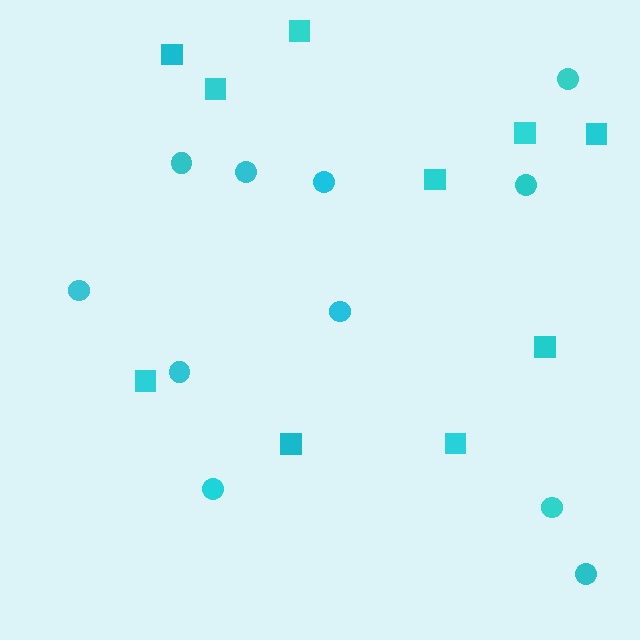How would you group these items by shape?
There are 2 groups: one group of circles (11) and one group of squares (10).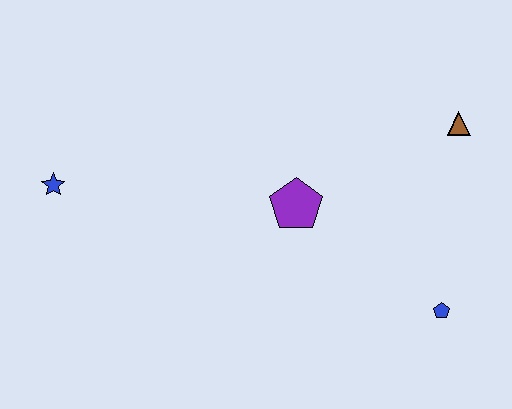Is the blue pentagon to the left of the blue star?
No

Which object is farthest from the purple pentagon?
The blue star is farthest from the purple pentagon.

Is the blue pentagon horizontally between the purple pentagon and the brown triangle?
Yes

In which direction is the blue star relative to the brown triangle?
The blue star is to the left of the brown triangle.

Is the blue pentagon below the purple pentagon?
Yes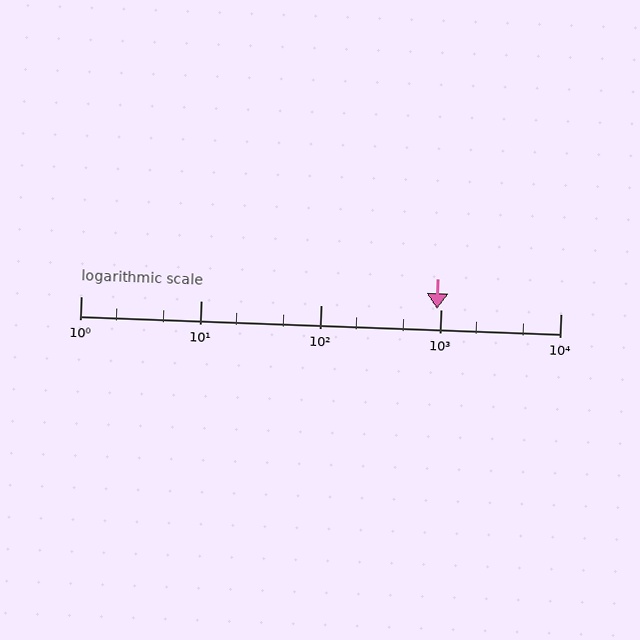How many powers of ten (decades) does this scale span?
The scale spans 4 decades, from 1 to 10000.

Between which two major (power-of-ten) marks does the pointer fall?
The pointer is between 100 and 1000.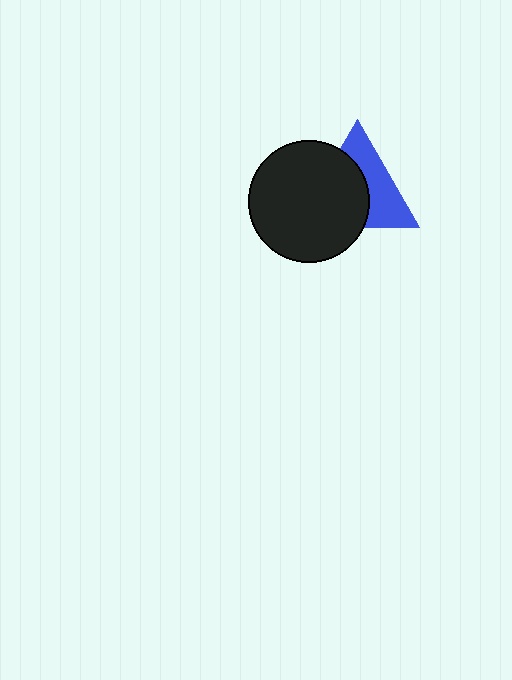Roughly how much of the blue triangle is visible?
About half of it is visible (roughly 47%).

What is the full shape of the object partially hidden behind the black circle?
The partially hidden object is a blue triangle.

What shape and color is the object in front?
The object in front is a black circle.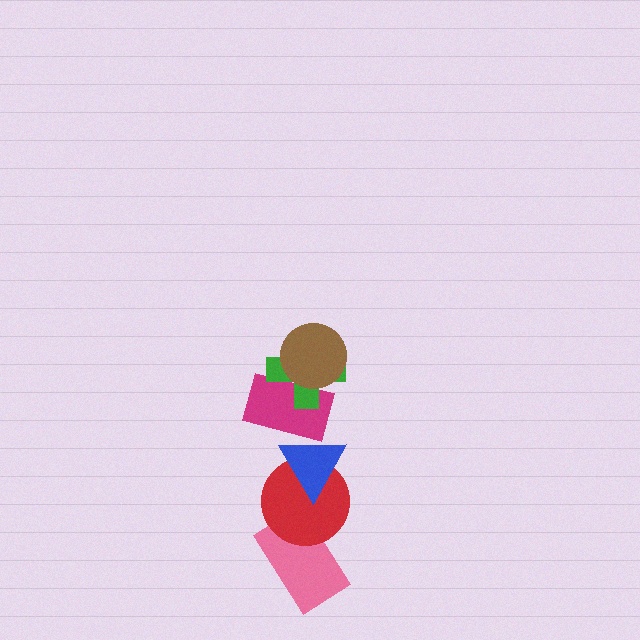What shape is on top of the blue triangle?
The magenta rectangle is on top of the blue triangle.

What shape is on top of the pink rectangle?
The red circle is on top of the pink rectangle.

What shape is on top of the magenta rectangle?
The green cross is on top of the magenta rectangle.